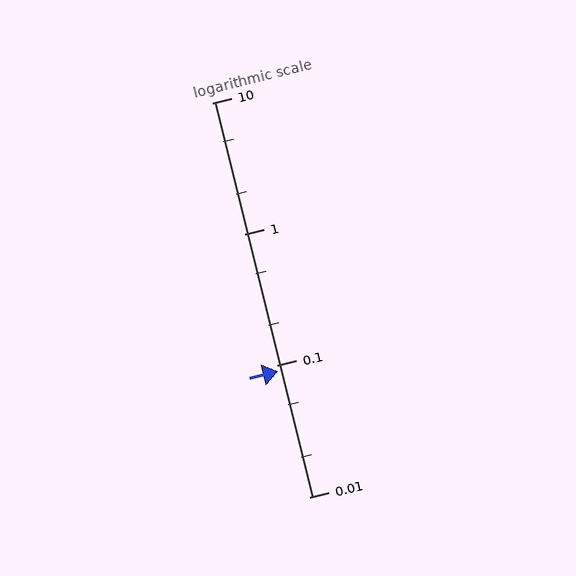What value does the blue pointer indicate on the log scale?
The pointer indicates approximately 0.09.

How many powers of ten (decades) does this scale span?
The scale spans 3 decades, from 0.01 to 10.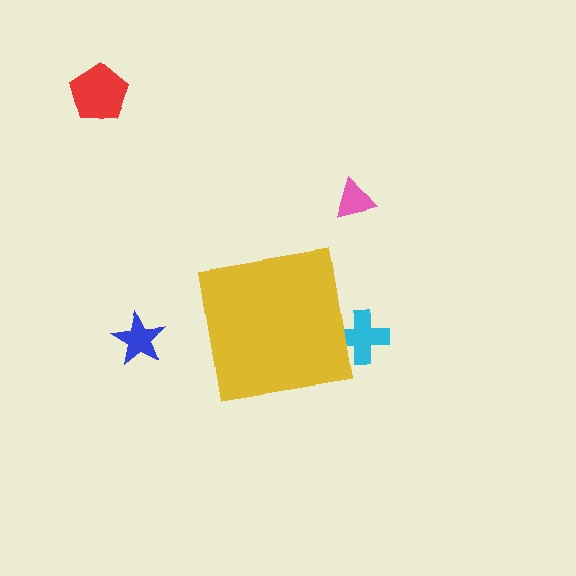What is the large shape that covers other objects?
A yellow square.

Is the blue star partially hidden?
No, the blue star is fully visible.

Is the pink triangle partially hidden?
No, the pink triangle is fully visible.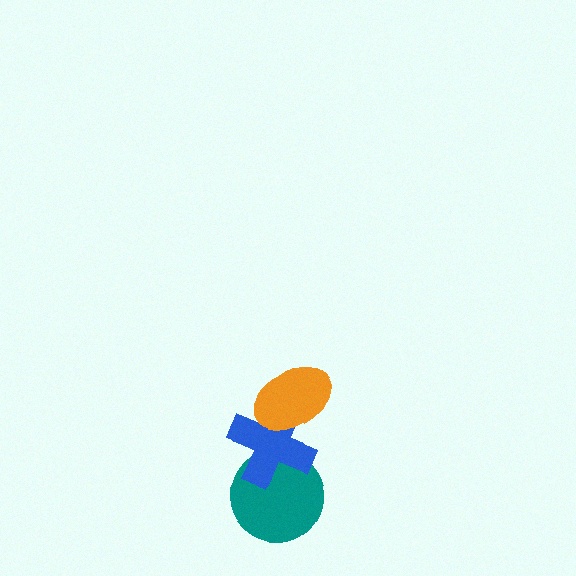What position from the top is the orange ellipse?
The orange ellipse is 1st from the top.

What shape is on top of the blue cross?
The orange ellipse is on top of the blue cross.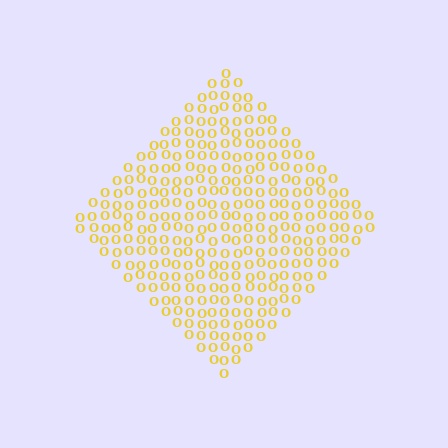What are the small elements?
The small elements are letter O's.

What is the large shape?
The large shape is a diamond.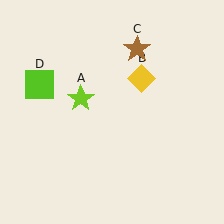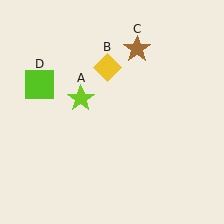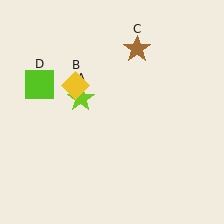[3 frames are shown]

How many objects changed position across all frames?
1 object changed position: yellow diamond (object B).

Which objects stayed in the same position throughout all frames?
Lime star (object A) and brown star (object C) and lime square (object D) remained stationary.